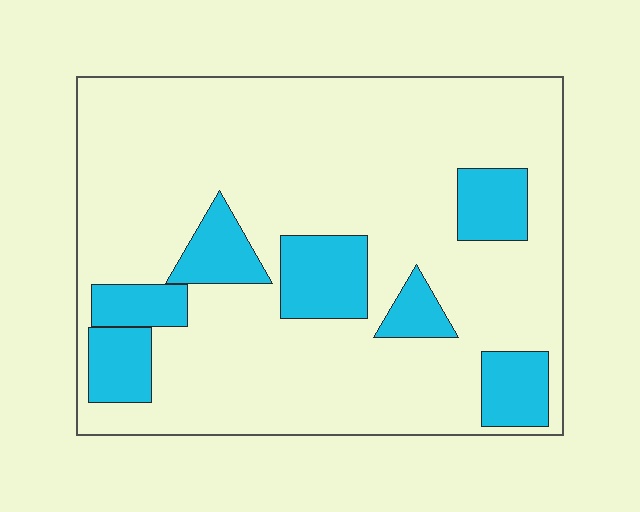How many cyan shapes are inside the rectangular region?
7.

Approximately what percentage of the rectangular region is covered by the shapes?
Approximately 20%.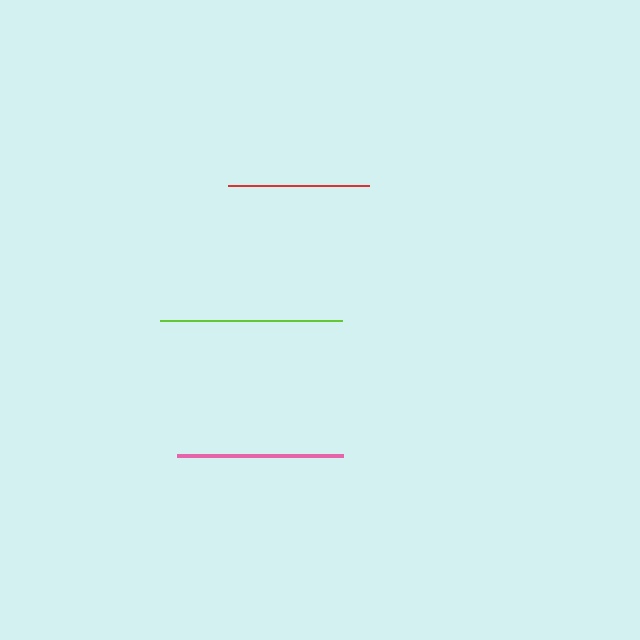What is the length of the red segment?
The red segment is approximately 141 pixels long.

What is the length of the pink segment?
The pink segment is approximately 165 pixels long.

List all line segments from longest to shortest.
From longest to shortest: lime, pink, red.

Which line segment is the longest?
The lime line is the longest at approximately 182 pixels.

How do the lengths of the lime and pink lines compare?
The lime and pink lines are approximately the same length.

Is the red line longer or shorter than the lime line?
The lime line is longer than the red line.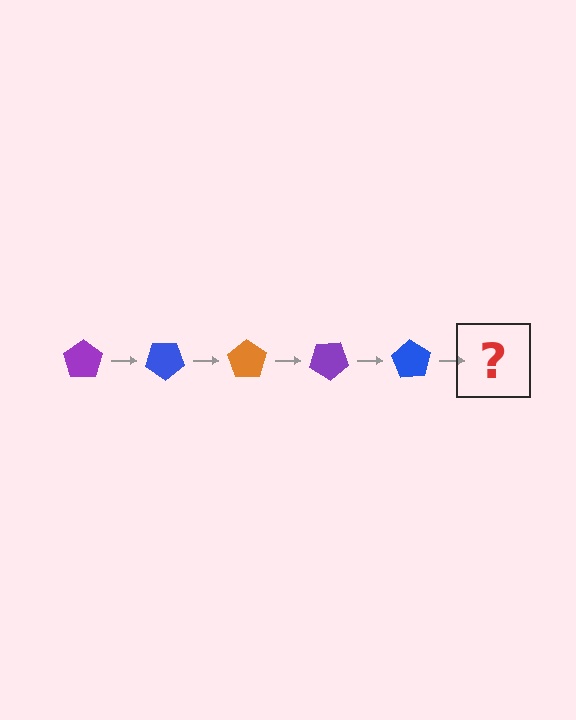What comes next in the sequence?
The next element should be an orange pentagon, rotated 175 degrees from the start.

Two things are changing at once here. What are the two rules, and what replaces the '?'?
The two rules are that it rotates 35 degrees each step and the color cycles through purple, blue, and orange. The '?' should be an orange pentagon, rotated 175 degrees from the start.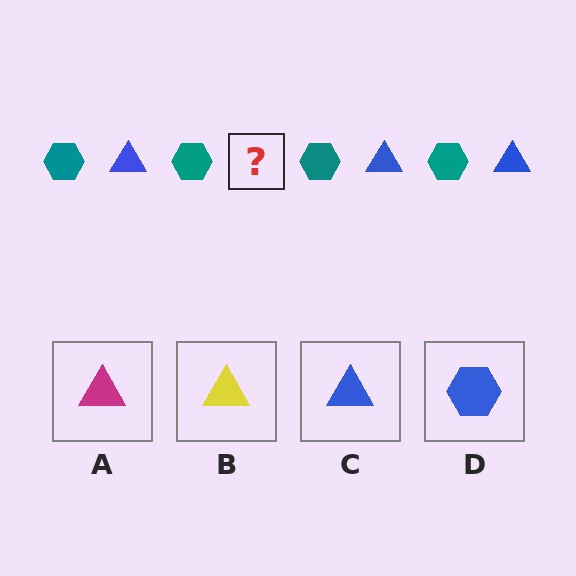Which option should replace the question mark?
Option C.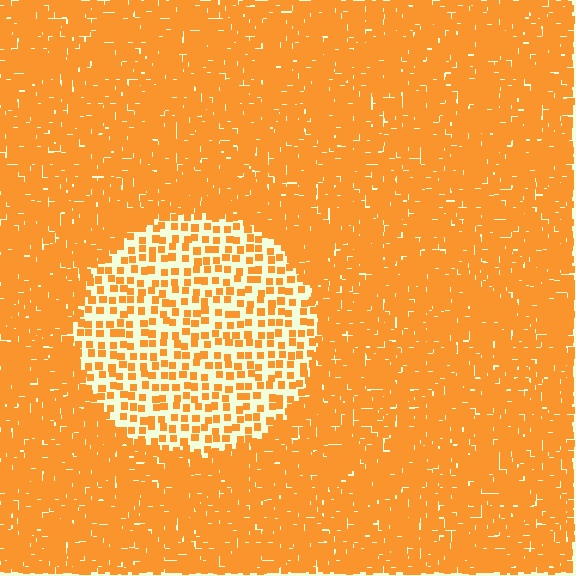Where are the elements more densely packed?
The elements are more densely packed outside the circle boundary.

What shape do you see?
I see a circle.